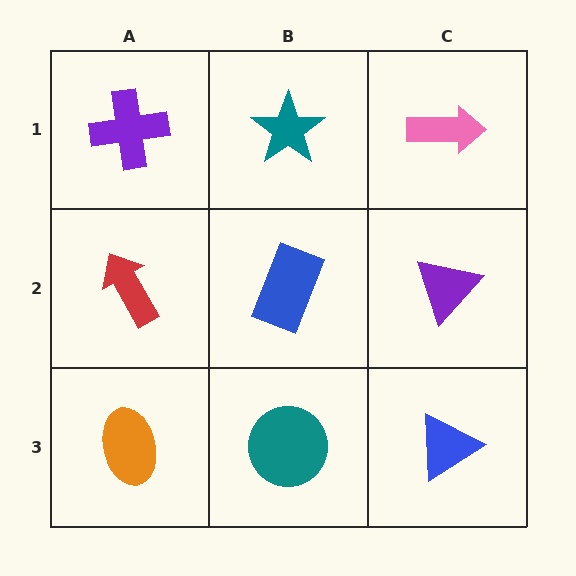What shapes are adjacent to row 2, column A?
A purple cross (row 1, column A), an orange ellipse (row 3, column A), a blue rectangle (row 2, column B).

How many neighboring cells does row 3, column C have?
2.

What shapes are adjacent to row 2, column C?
A pink arrow (row 1, column C), a blue triangle (row 3, column C), a blue rectangle (row 2, column B).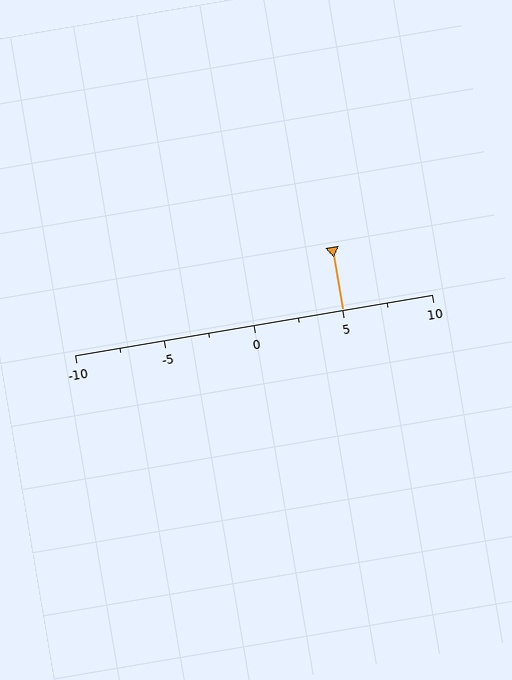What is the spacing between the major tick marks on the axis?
The major ticks are spaced 5 apart.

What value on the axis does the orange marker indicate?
The marker indicates approximately 5.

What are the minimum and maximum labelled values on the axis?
The axis runs from -10 to 10.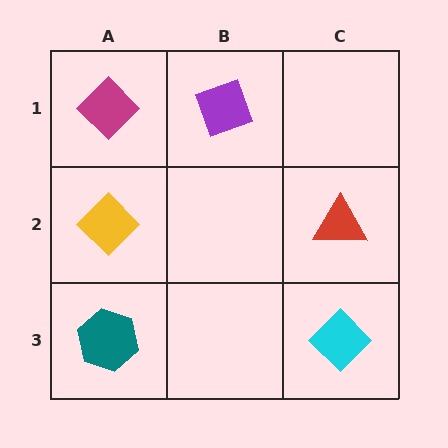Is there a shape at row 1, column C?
No, that cell is empty.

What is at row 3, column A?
A teal hexagon.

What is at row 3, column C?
A cyan diamond.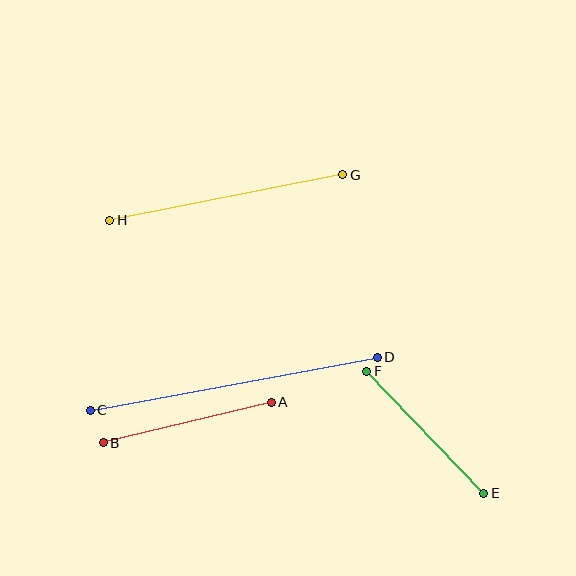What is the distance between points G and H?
The distance is approximately 238 pixels.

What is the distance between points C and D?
The distance is approximately 292 pixels.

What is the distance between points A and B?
The distance is approximately 173 pixels.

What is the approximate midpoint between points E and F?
The midpoint is at approximately (425, 432) pixels.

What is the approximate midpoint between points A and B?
The midpoint is at approximately (187, 423) pixels.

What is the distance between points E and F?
The distance is approximately 169 pixels.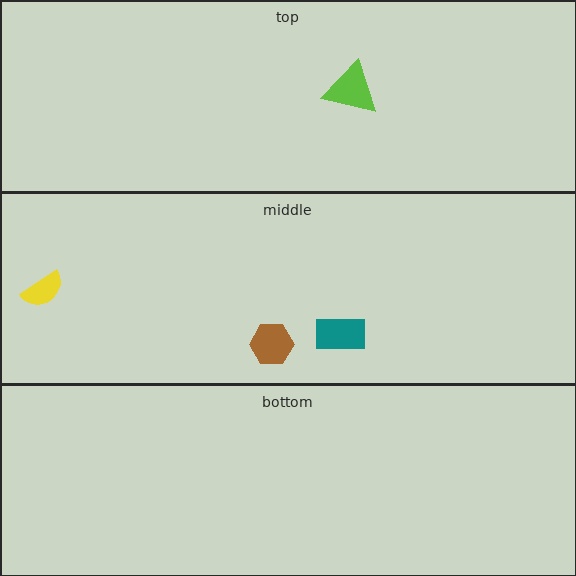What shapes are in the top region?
The lime triangle.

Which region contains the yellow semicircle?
The middle region.